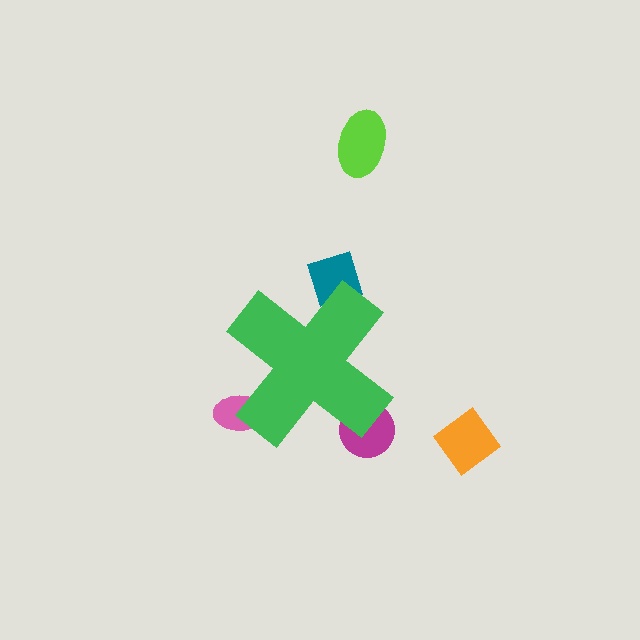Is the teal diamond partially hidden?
Yes, the teal diamond is partially hidden behind the green cross.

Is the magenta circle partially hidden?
Yes, the magenta circle is partially hidden behind the green cross.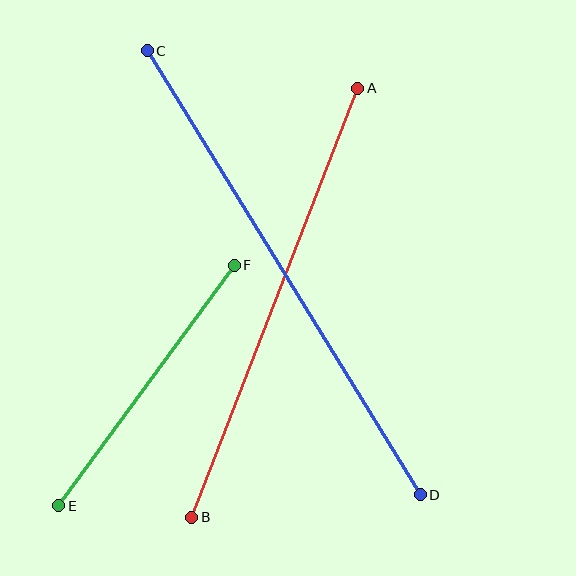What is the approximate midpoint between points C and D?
The midpoint is at approximately (284, 273) pixels.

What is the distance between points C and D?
The distance is approximately 522 pixels.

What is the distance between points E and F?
The distance is approximately 297 pixels.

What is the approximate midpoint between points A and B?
The midpoint is at approximately (275, 303) pixels.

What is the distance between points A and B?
The distance is approximately 460 pixels.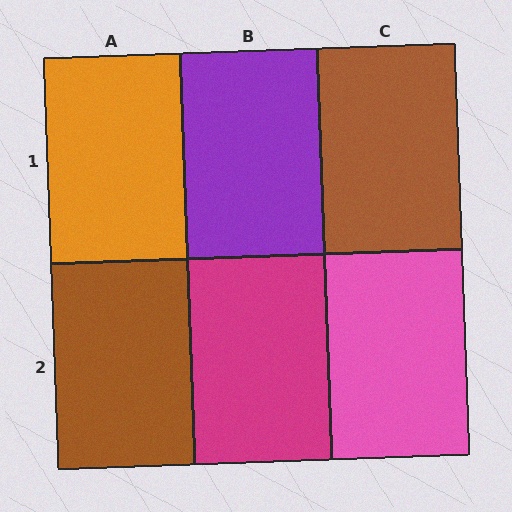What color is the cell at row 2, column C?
Pink.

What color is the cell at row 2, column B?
Magenta.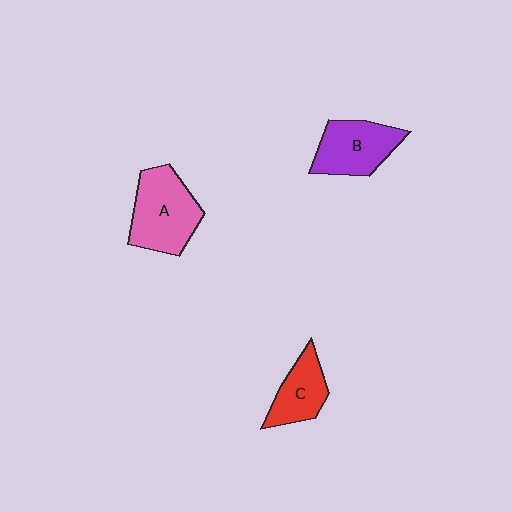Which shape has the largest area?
Shape A (pink).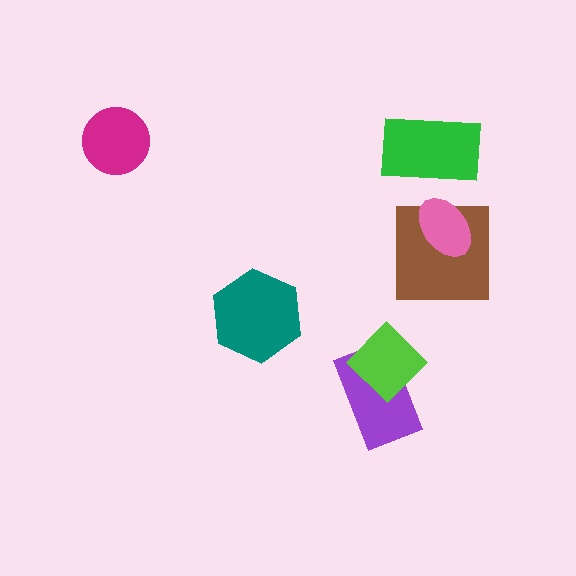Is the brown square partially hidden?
Yes, it is partially covered by another shape.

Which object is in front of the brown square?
The pink ellipse is in front of the brown square.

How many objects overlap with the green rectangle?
0 objects overlap with the green rectangle.